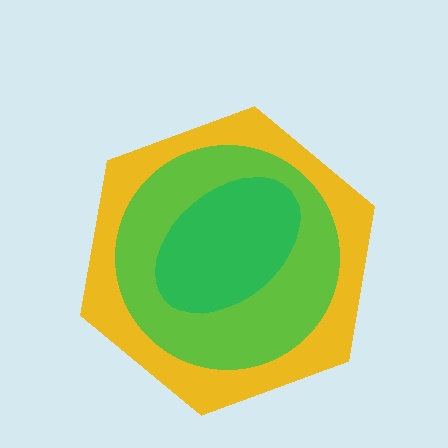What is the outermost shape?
The yellow hexagon.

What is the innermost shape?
The green ellipse.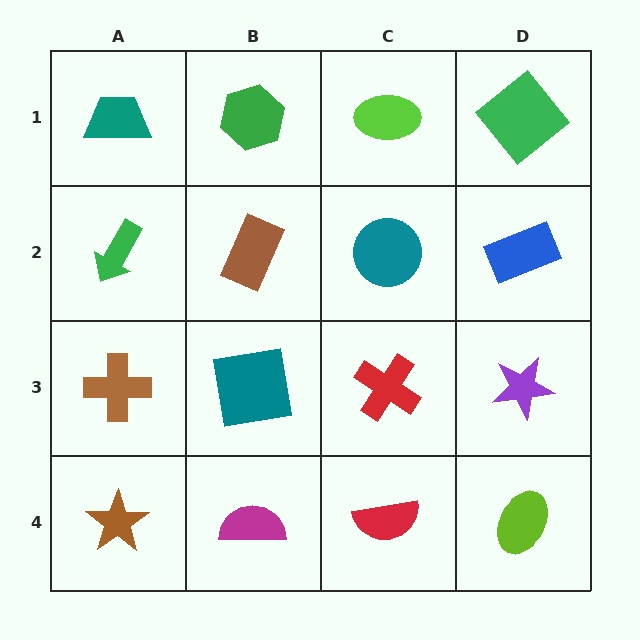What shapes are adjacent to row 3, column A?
A green arrow (row 2, column A), a brown star (row 4, column A), a teal square (row 3, column B).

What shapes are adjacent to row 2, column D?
A green diamond (row 1, column D), a purple star (row 3, column D), a teal circle (row 2, column C).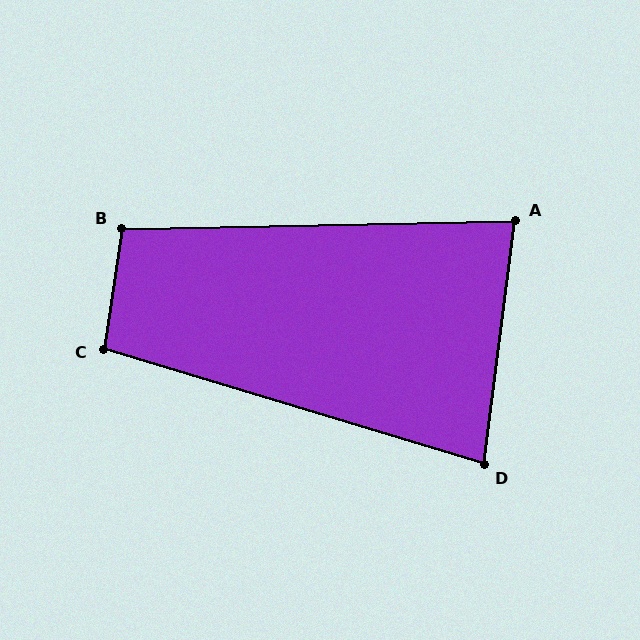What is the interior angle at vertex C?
Approximately 98 degrees (obtuse).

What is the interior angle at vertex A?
Approximately 82 degrees (acute).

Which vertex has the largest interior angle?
B, at approximately 100 degrees.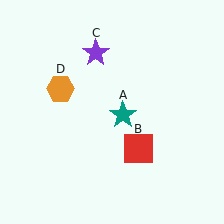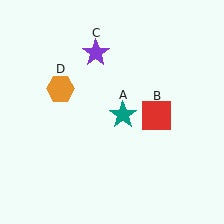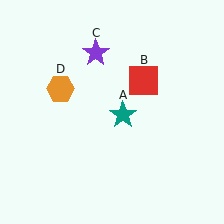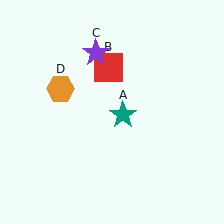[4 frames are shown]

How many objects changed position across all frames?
1 object changed position: red square (object B).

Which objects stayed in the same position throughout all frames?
Teal star (object A) and purple star (object C) and orange hexagon (object D) remained stationary.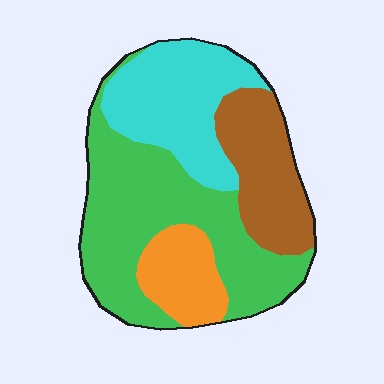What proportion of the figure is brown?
Brown covers around 20% of the figure.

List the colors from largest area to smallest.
From largest to smallest: green, cyan, brown, orange.